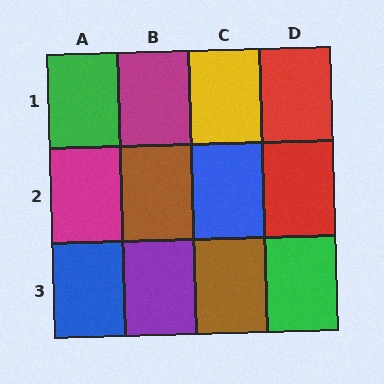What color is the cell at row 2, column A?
Magenta.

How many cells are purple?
1 cell is purple.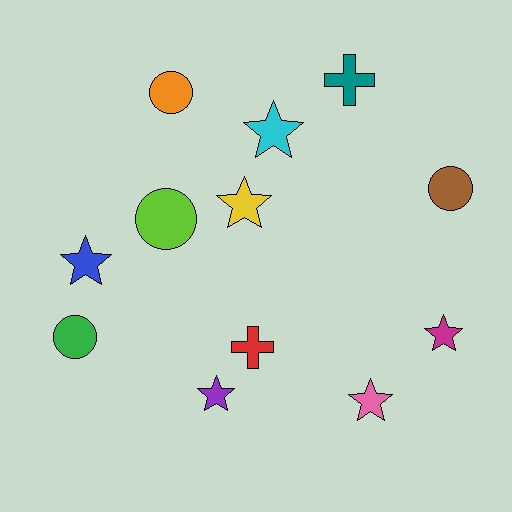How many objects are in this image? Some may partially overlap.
There are 12 objects.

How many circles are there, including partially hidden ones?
There are 4 circles.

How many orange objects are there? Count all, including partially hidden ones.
There is 1 orange object.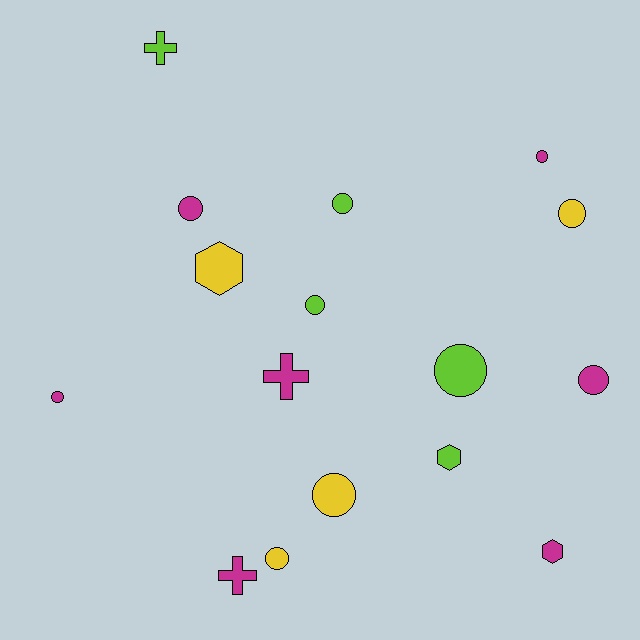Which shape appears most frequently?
Circle, with 10 objects.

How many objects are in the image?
There are 16 objects.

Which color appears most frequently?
Magenta, with 7 objects.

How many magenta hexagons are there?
There is 1 magenta hexagon.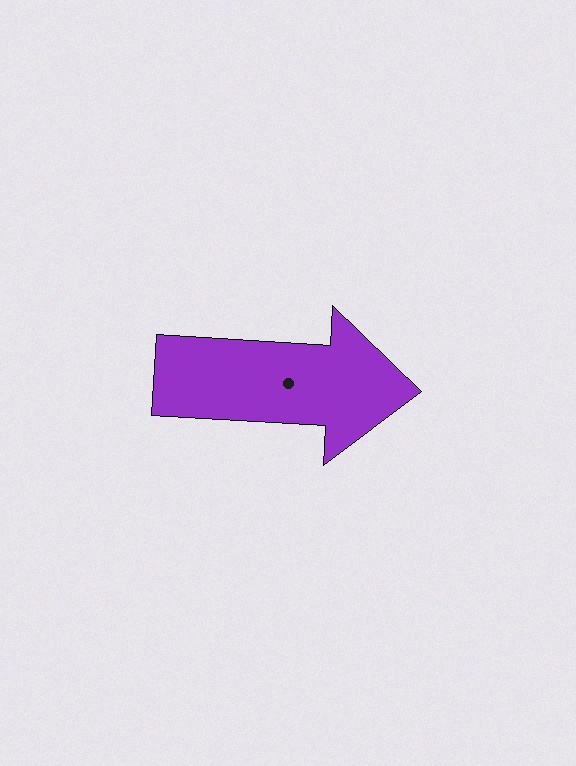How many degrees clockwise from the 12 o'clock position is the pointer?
Approximately 93 degrees.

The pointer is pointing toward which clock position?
Roughly 3 o'clock.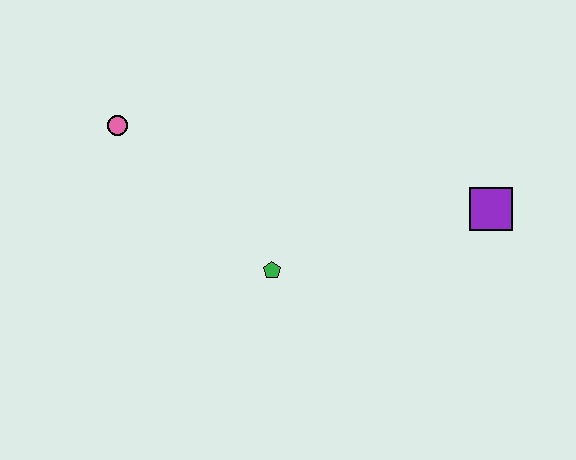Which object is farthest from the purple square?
The pink circle is farthest from the purple square.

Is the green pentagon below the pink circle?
Yes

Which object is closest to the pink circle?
The green pentagon is closest to the pink circle.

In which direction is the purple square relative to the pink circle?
The purple square is to the right of the pink circle.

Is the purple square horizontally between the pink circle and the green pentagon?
No